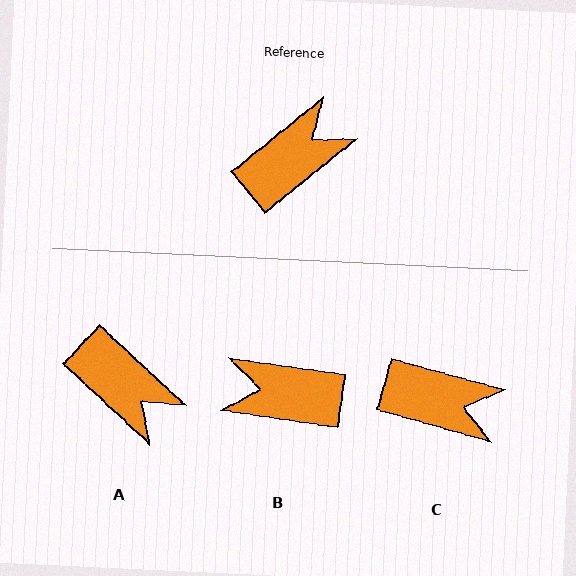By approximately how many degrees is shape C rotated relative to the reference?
Approximately 54 degrees clockwise.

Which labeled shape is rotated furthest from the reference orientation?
B, about 133 degrees away.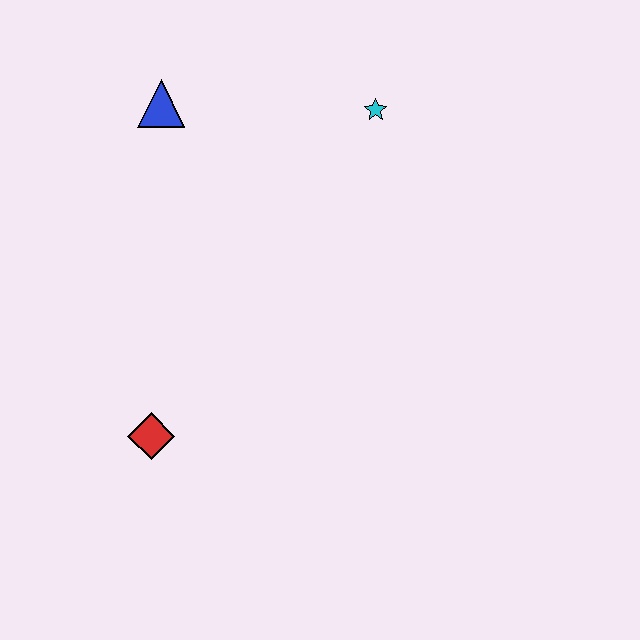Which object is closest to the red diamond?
The blue triangle is closest to the red diamond.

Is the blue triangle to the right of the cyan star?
No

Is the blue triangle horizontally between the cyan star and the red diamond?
Yes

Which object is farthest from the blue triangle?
The red diamond is farthest from the blue triangle.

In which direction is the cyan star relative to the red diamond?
The cyan star is above the red diamond.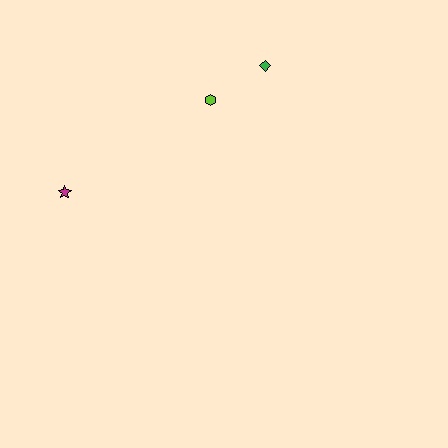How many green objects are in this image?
There is 1 green object.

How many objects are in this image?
There are 3 objects.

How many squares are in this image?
There are no squares.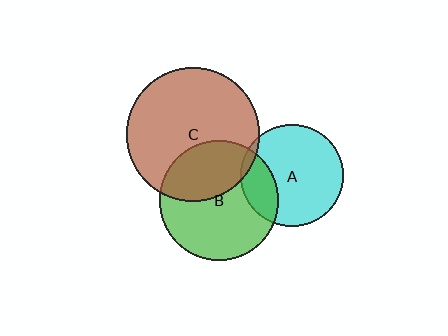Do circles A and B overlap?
Yes.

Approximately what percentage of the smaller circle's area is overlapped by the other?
Approximately 20%.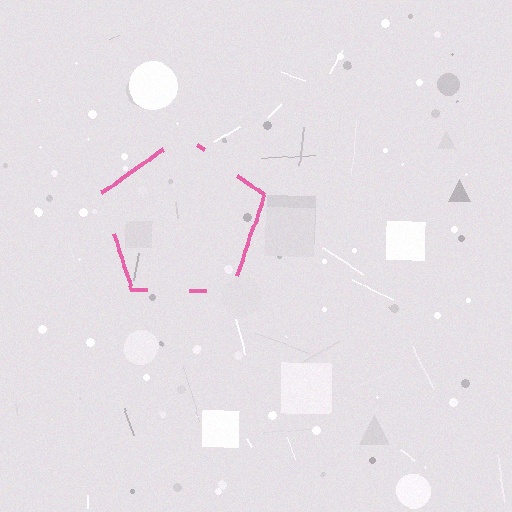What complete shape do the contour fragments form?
The contour fragments form a pentagon.